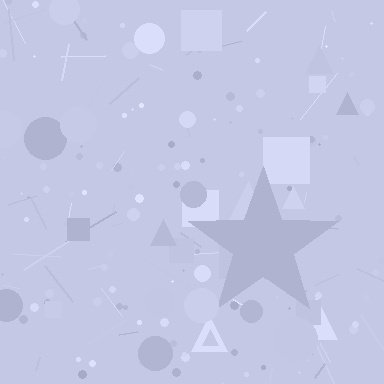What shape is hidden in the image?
A star is hidden in the image.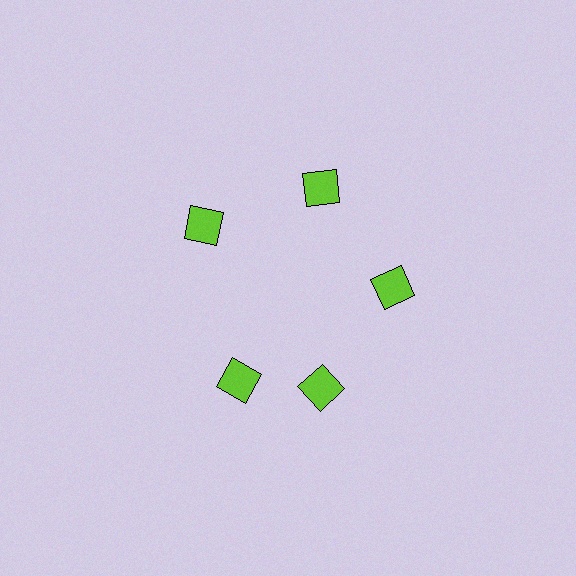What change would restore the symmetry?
The symmetry would be restored by rotating it back into even spacing with its neighbors so that all 5 squares sit at equal angles and equal distance from the center.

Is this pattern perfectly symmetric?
No. The 5 lime squares are arranged in a ring, but one element near the 8 o'clock position is rotated out of alignment along the ring, breaking the 5-fold rotational symmetry.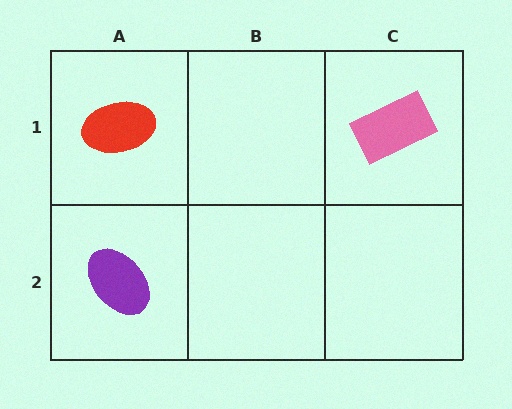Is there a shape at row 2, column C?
No, that cell is empty.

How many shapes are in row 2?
1 shape.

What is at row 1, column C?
A pink rectangle.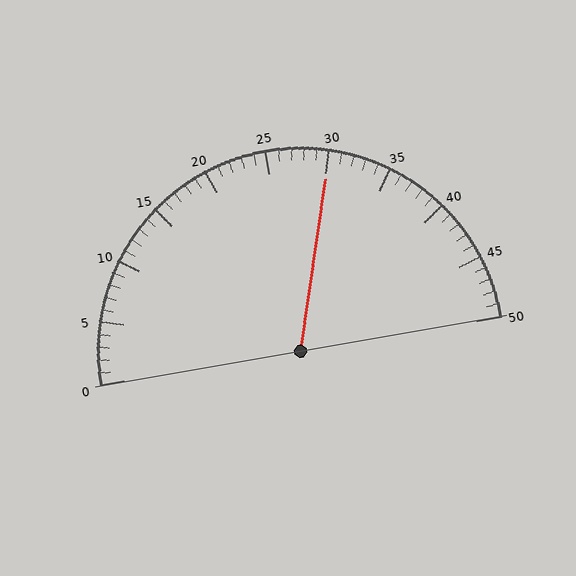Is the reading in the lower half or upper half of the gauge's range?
The reading is in the upper half of the range (0 to 50).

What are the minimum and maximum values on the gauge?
The gauge ranges from 0 to 50.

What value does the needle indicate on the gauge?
The needle indicates approximately 30.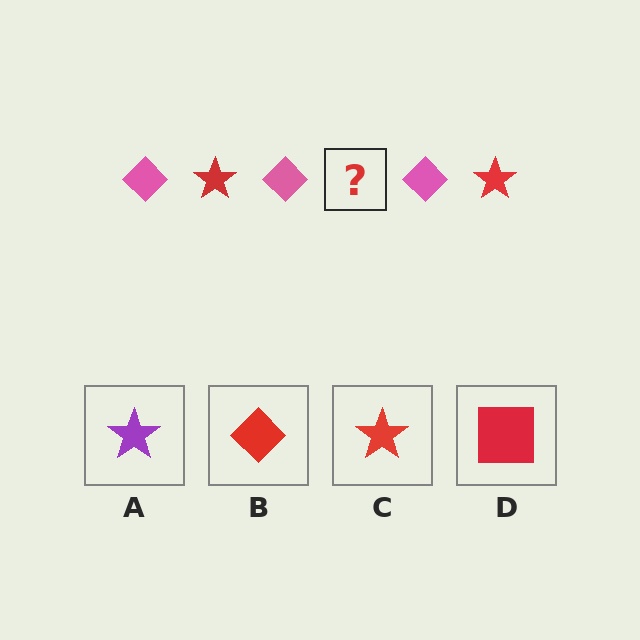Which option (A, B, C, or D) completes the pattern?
C.